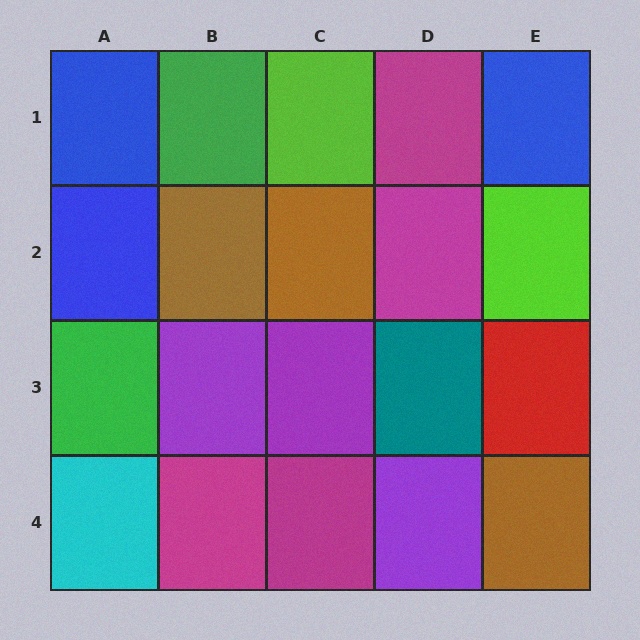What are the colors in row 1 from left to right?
Blue, green, lime, magenta, blue.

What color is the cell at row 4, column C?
Magenta.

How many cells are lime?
2 cells are lime.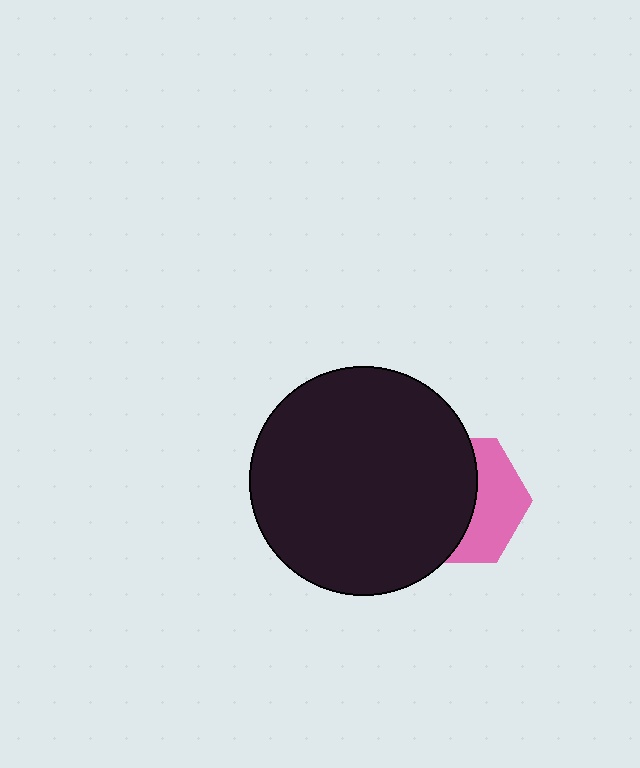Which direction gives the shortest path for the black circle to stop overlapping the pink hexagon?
Moving left gives the shortest separation.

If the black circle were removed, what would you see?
You would see the complete pink hexagon.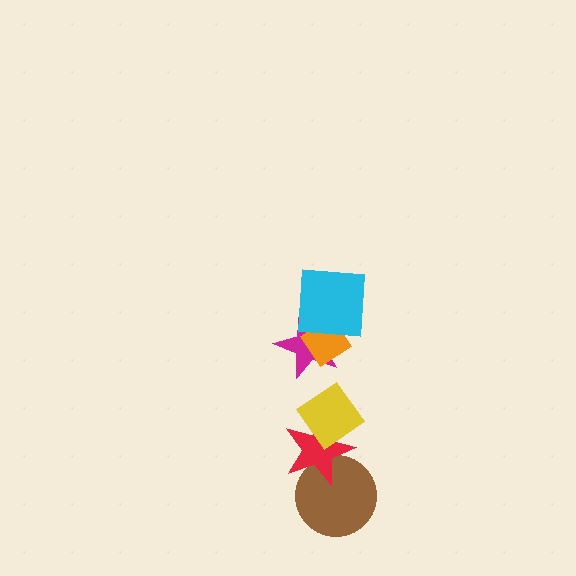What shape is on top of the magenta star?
The orange diamond is on top of the magenta star.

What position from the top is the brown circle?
The brown circle is 6th from the top.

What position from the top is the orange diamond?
The orange diamond is 2nd from the top.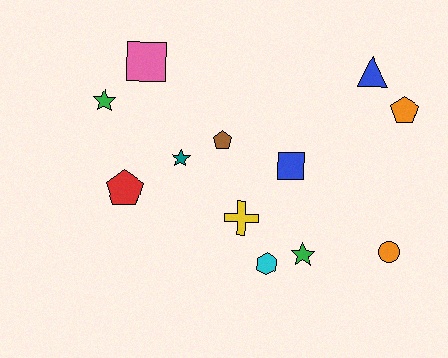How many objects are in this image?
There are 12 objects.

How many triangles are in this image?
There is 1 triangle.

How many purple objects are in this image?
There are no purple objects.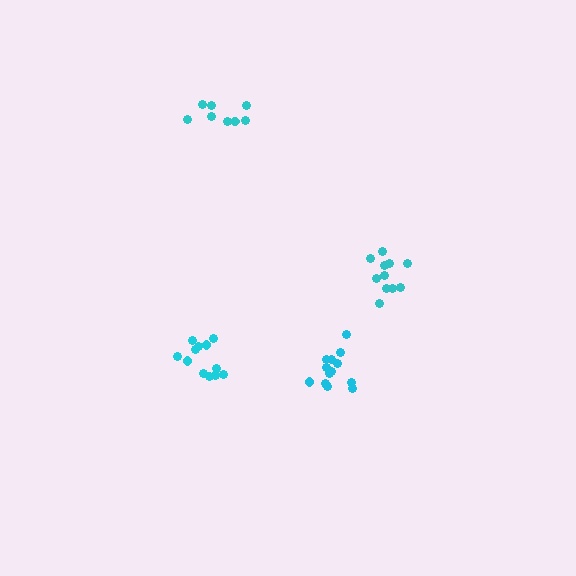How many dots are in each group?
Group 1: 8 dots, Group 2: 13 dots, Group 3: 11 dots, Group 4: 12 dots (44 total).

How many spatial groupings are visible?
There are 4 spatial groupings.